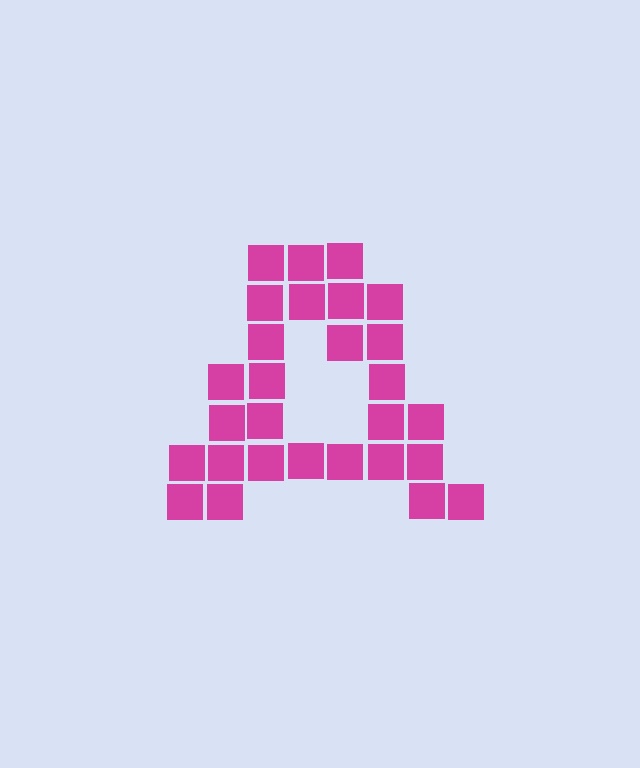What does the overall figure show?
The overall figure shows the letter A.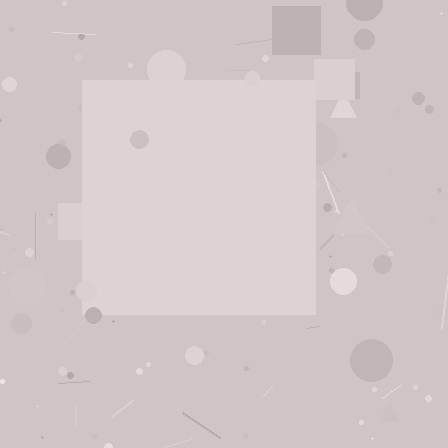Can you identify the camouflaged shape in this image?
The camouflaged shape is a square.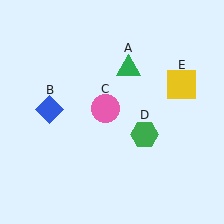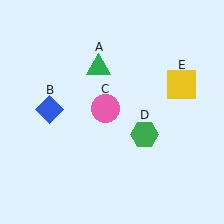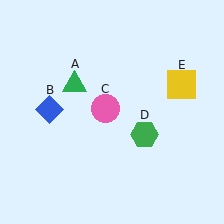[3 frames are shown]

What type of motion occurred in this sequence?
The green triangle (object A) rotated counterclockwise around the center of the scene.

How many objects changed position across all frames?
1 object changed position: green triangle (object A).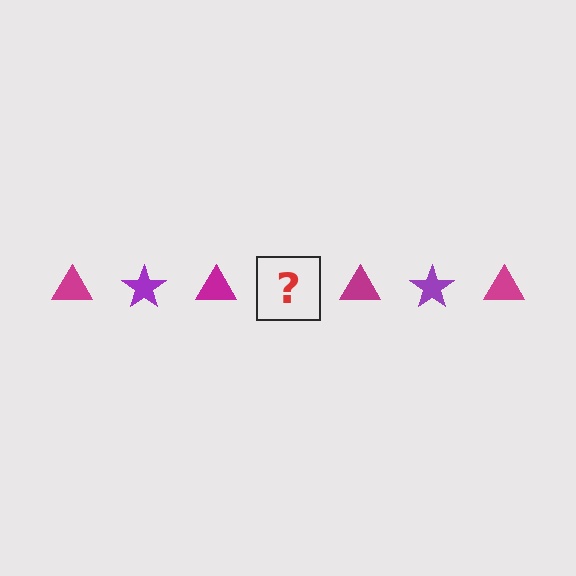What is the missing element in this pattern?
The missing element is a purple star.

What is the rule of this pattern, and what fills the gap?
The rule is that the pattern alternates between magenta triangle and purple star. The gap should be filled with a purple star.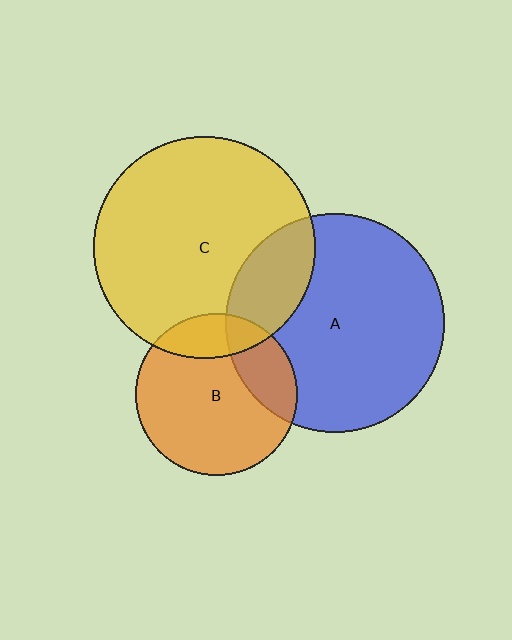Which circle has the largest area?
Circle C (yellow).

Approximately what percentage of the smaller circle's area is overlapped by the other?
Approximately 20%.